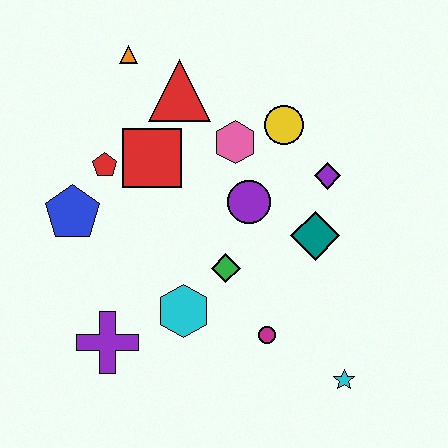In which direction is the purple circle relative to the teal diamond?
The purple circle is to the left of the teal diamond.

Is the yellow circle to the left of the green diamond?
No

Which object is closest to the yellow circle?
The pink hexagon is closest to the yellow circle.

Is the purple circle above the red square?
No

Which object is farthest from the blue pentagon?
The cyan star is farthest from the blue pentagon.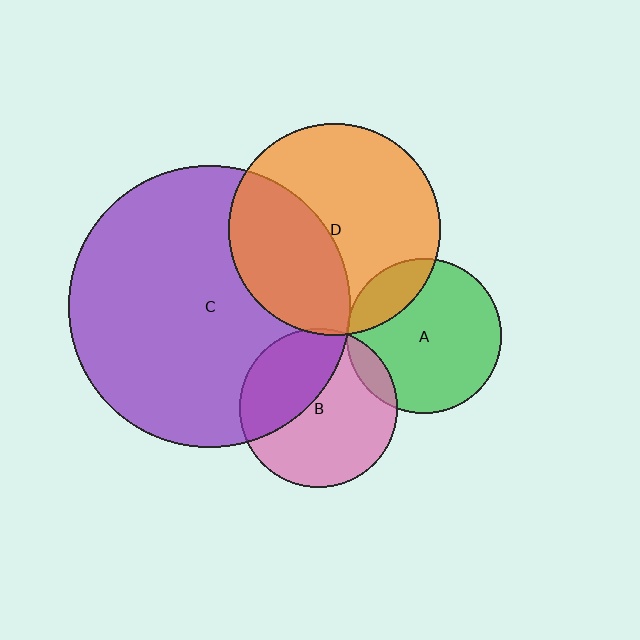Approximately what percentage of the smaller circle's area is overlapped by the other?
Approximately 5%.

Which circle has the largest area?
Circle C (purple).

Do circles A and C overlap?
Yes.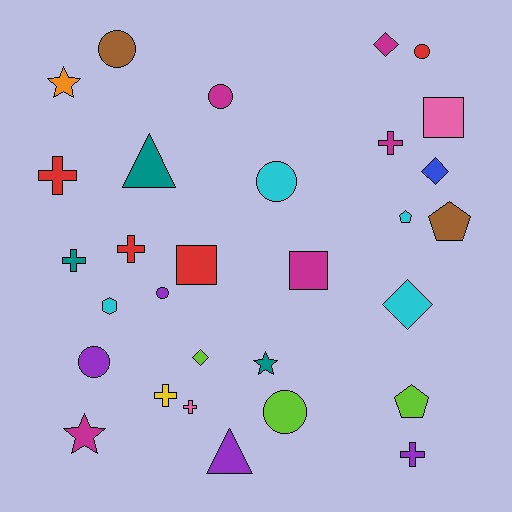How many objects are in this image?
There are 30 objects.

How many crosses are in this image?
There are 7 crosses.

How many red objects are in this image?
There are 4 red objects.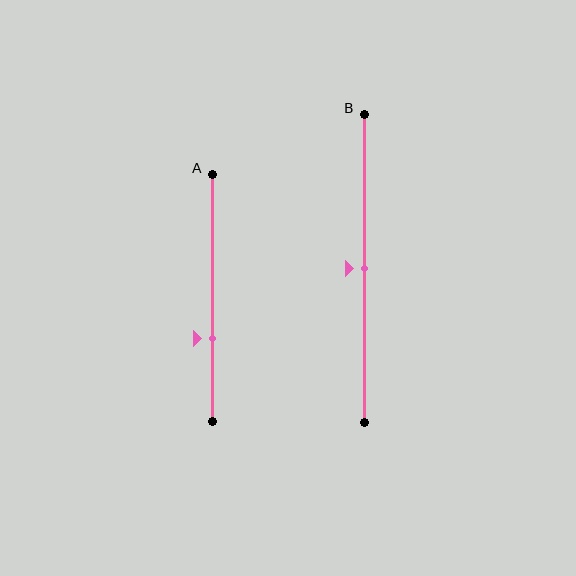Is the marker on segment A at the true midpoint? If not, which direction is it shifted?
No, the marker on segment A is shifted downward by about 16% of the segment length.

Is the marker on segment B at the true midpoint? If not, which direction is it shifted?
Yes, the marker on segment B is at the true midpoint.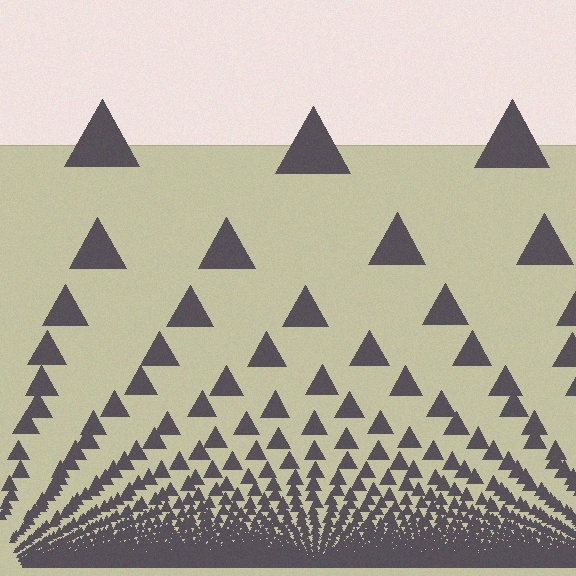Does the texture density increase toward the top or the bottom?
Density increases toward the bottom.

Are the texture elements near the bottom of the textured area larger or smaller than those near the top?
Smaller. The gradient is inverted — elements near the bottom are smaller and denser.